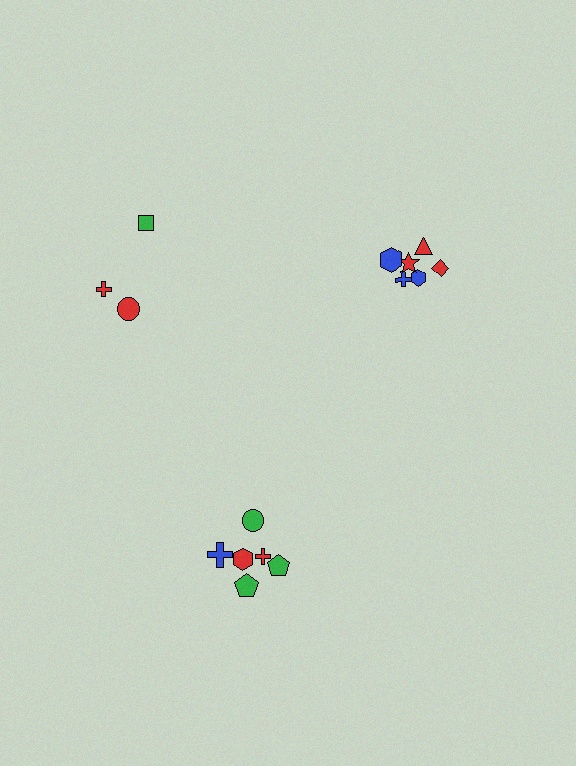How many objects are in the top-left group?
There are 3 objects.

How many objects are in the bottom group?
There are 6 objects.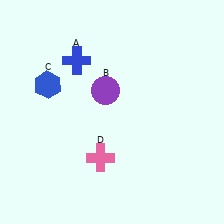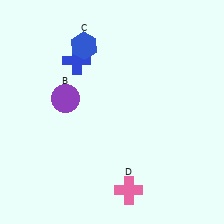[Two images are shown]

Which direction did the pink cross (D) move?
The pink cross (D) moved down.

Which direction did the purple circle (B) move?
The purple circle (B) moved left.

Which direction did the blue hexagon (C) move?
The blue hexagon (C) moved up.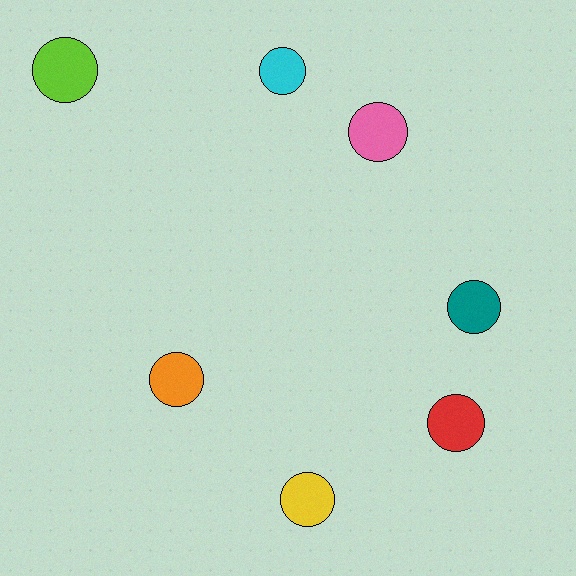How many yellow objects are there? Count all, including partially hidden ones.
There is 1 yellow object.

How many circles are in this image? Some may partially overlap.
There are 7 circles.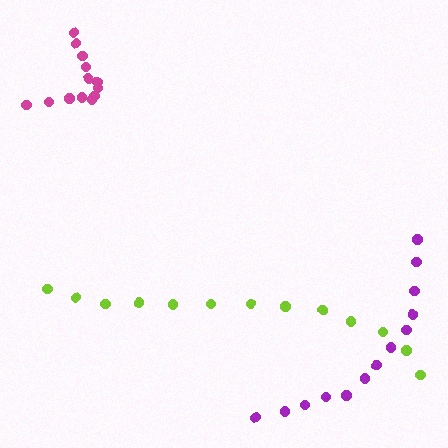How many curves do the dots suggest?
There are 3 distinct paths.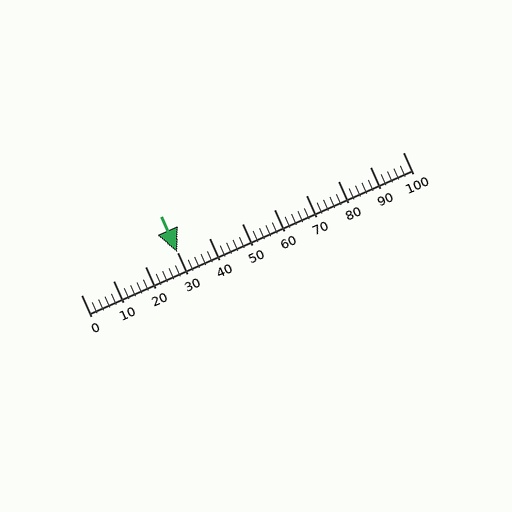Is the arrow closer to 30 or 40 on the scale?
The arrow is closer to 30.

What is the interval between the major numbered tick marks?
The major tick marks are spaced 10 units apart.